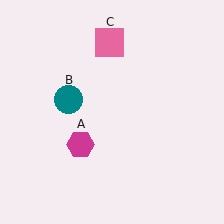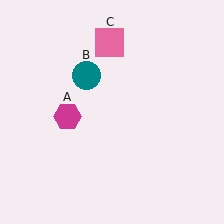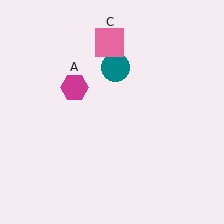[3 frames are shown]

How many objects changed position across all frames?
2 objects changed position: magenta hexagon (object A), teal circle (object B).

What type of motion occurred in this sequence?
The magenta hexagon (object A), teal circle (object B) rotated clockwise around the center of the scene.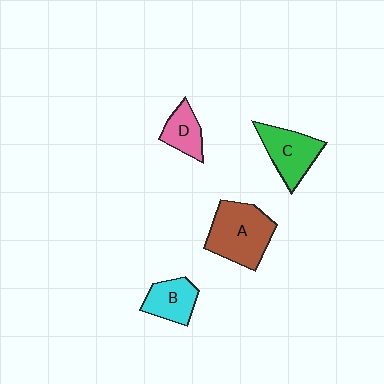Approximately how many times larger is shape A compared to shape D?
Approximately 2.1 times.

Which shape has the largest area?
Shape A (brown).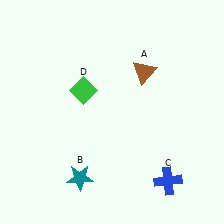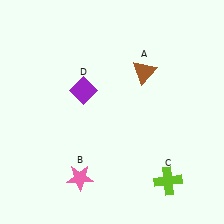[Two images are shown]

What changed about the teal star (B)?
In Image 1, B is teal. In Image 2, it changed to pink.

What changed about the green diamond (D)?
In Image 1, D is green. In Image 2, it changed to purple.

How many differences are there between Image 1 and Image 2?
There are 3 differences between the two images.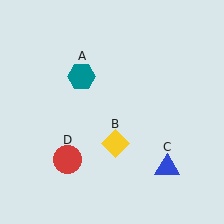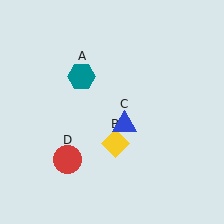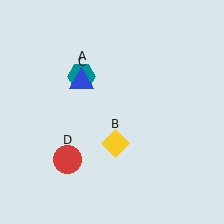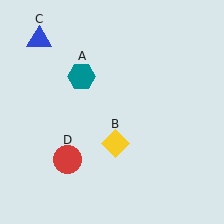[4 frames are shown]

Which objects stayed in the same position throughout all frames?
Teal hexagon (object A) and yellow diamond (object B) and red circle (object D) remained stationary.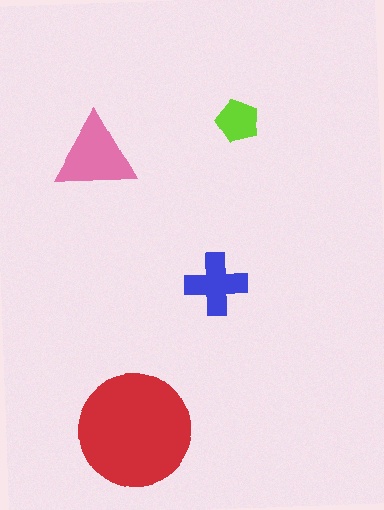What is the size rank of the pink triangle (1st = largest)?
2nd.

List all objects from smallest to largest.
The lime pentagon, the blue cross, the pink triangle, the red circle.